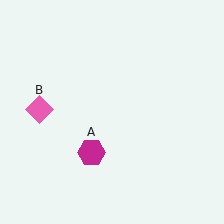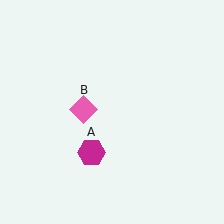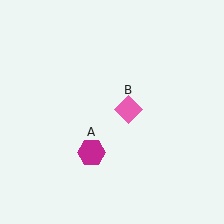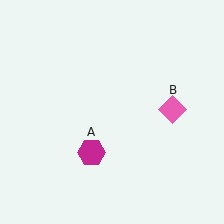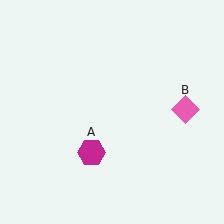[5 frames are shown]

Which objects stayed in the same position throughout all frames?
Magenta hexagon (object A) remained stationary.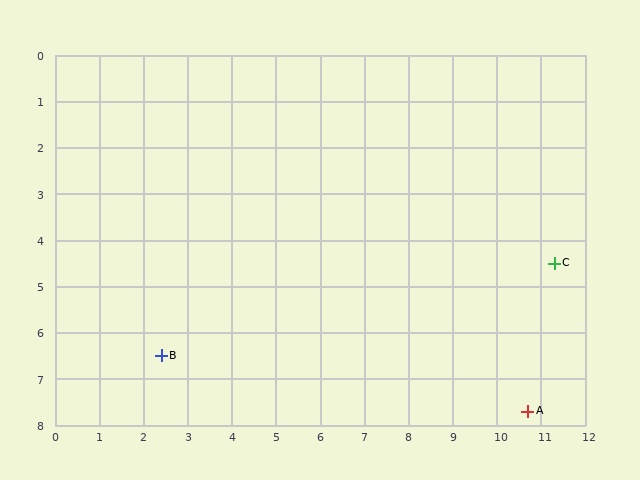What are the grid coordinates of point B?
Point B is at approximately (2.4, 6.5).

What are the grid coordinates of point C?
Point C is at approximately (11.3, 4.5).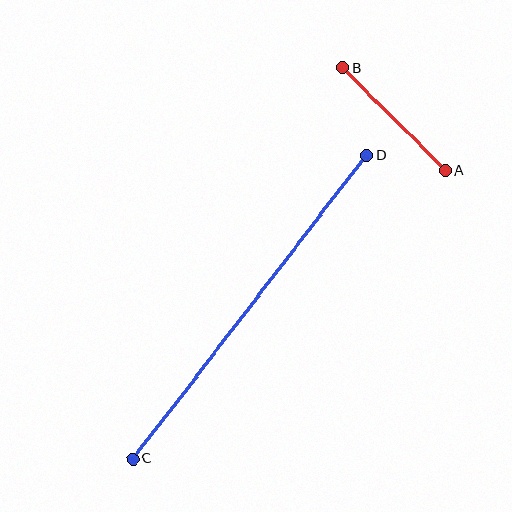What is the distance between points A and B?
The distance is approximately 146 pixels.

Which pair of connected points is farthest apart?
Points C and D are farthest apart.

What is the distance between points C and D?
The distance is approximately 383 pixels.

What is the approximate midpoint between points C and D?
The midpoint is at approximately (250, 307) pixels.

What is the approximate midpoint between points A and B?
The midpoint is at approximately (394, 119) pixels.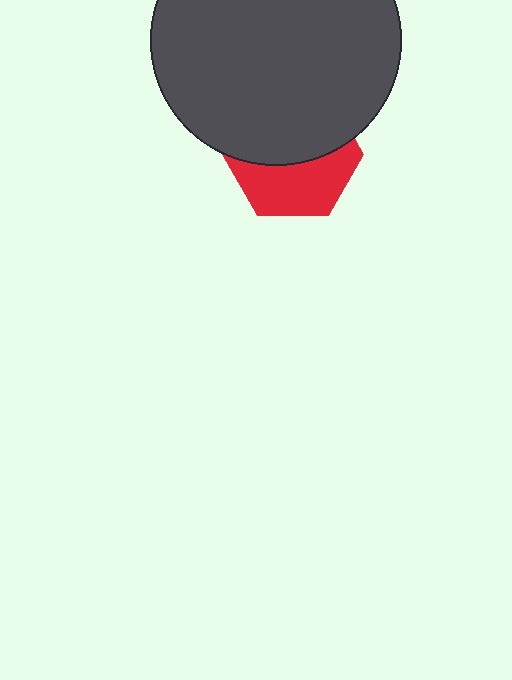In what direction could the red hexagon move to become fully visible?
The red hexagon could move down. That would shift it out from behind the dark gray circle entirely.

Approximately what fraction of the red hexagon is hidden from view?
Roughly 55% of the red hexagon is hidden behind the dark gray circle.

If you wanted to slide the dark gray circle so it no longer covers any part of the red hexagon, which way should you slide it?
Slide it up — that is the most direct way to separate the two shapes.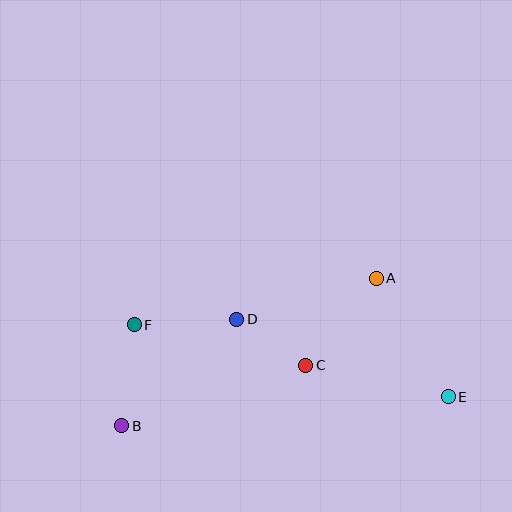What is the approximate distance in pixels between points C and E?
The distance between C and E is approximately 146 pixels.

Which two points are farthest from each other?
Points B and E are farthest from each other.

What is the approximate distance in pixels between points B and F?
The distance between B and F is approximately 102 pixels.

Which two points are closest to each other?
Points C and D are closest to each other.